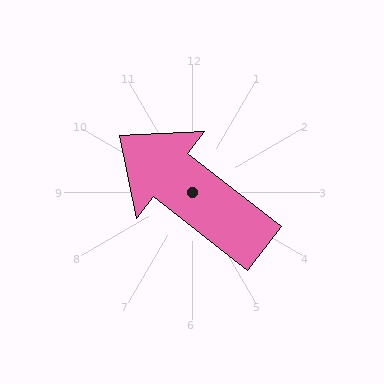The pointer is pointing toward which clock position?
Roughly 10 o'clock.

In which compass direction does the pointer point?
Northwest.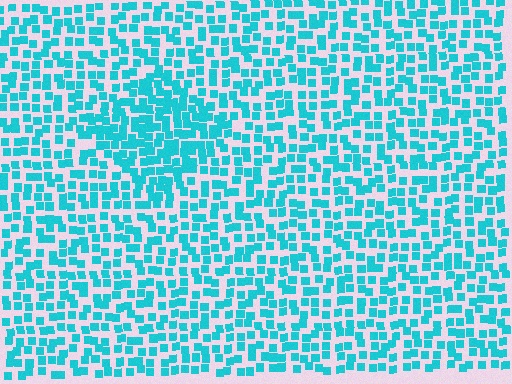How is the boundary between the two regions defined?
The boundary is defined by a change in element density (approximately 1.6x ratio). All elements are the same color, size, and shape.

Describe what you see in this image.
The image contains small cyan elements arranged at two different densities. A diamond-shaped region is visible where the elements are more densely packed than the surrounding area.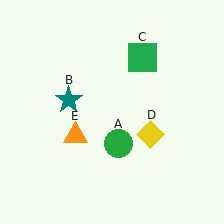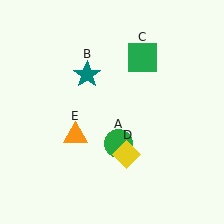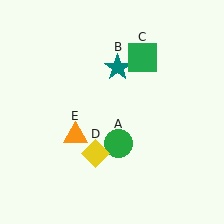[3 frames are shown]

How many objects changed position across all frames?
2 objects changed position: teal star (object B), yellow diamond (object D).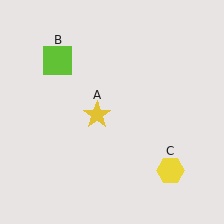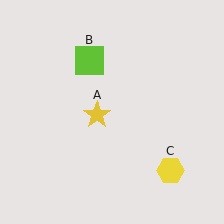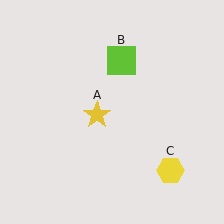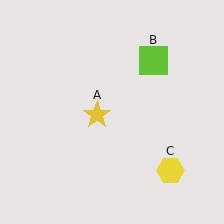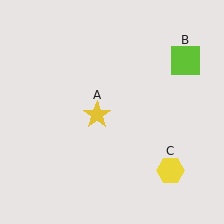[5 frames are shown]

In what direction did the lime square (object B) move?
The lime square (object B) moved right.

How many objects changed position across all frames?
1 object changed position: lime square (object B).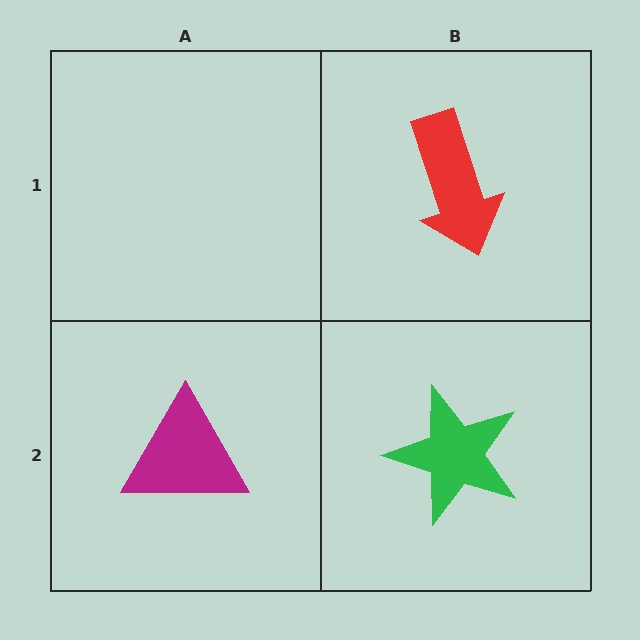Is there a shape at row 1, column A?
No, that cell is empty.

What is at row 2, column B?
A green star.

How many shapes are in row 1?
1 shape.